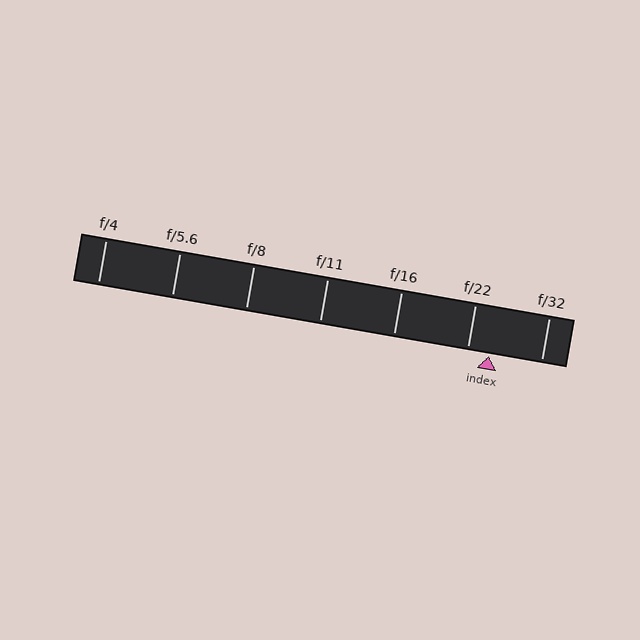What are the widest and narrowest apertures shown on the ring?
The widest aperture shown is f/4 and the narrowest is f/32.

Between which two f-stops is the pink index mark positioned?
The index mark is between f/22 and f/32.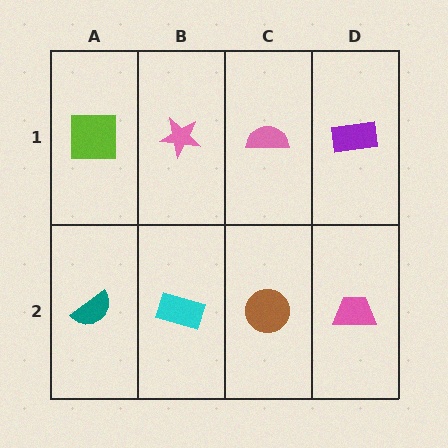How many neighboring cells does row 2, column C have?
3.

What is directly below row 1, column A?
A teal semicircle.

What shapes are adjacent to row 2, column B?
A pink star (row 1, column B), a teal semicircle (row 2, column A), a brown circle (row 2, column C).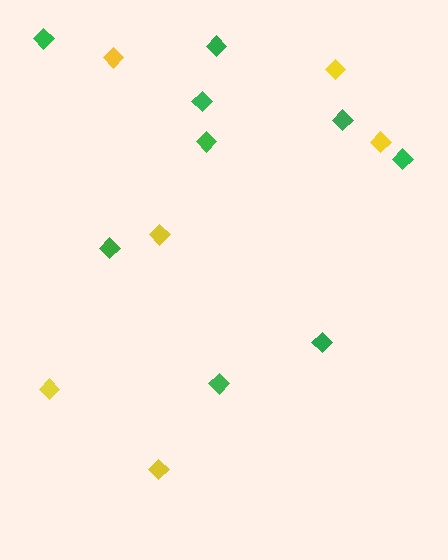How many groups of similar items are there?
There are 2 groups: one group of green diamonds (9) and one group of yellow diamonds (6).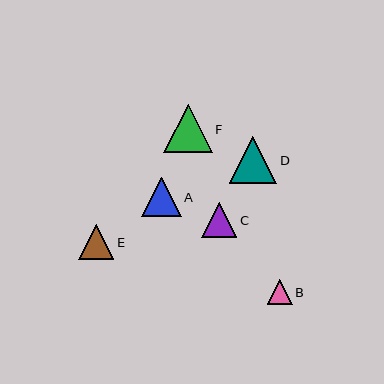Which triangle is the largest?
Triangle F is the largest with a size of approximately 48 pixels.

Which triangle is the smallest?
Triangle B is the smallest with a size of approximately 25 pixels.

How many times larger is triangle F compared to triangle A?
Triangle F is approximately 1.2 times the size of triangle A.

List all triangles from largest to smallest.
From largest to smallest: F, D, A, E, C, B.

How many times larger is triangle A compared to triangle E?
Triangle A is approximately 1.1 times the size of triangle E.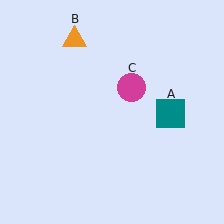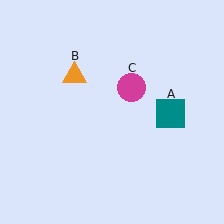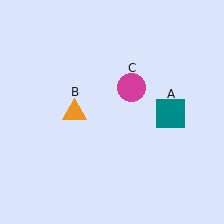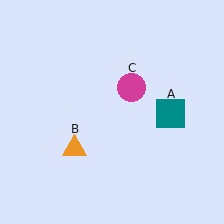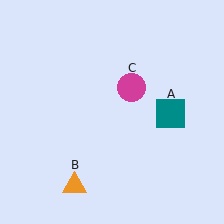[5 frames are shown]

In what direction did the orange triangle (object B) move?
The orange triangle (object B) moved down.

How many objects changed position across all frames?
1 object changed position: orange triangle (object B).